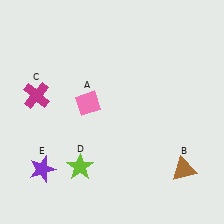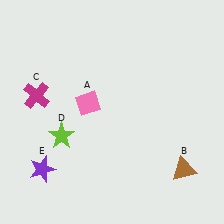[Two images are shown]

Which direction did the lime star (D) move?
The lime star (D) moved up.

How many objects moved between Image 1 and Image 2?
1 object moved between the two images.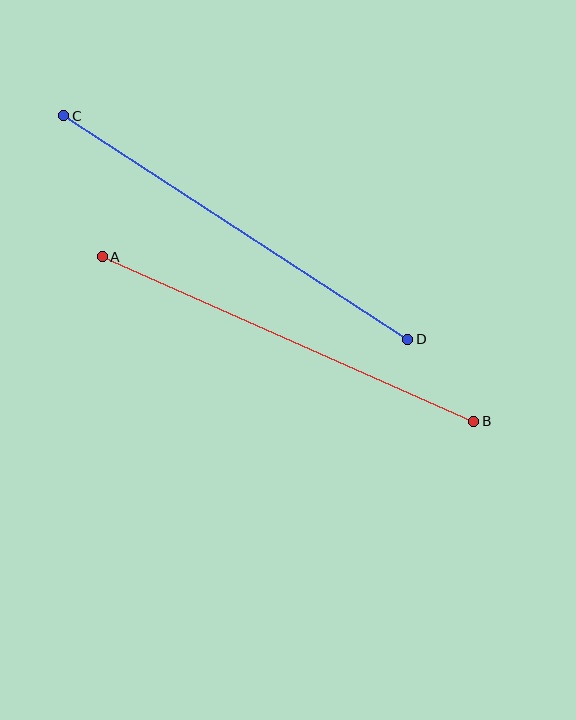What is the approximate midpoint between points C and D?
The midpoint is at approximately (236, 227) pixels.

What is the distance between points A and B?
The distance is approximately 406 pixels.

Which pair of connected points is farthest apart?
Points C and D are farthest apart.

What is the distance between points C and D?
The distance is approximately 410 pixels.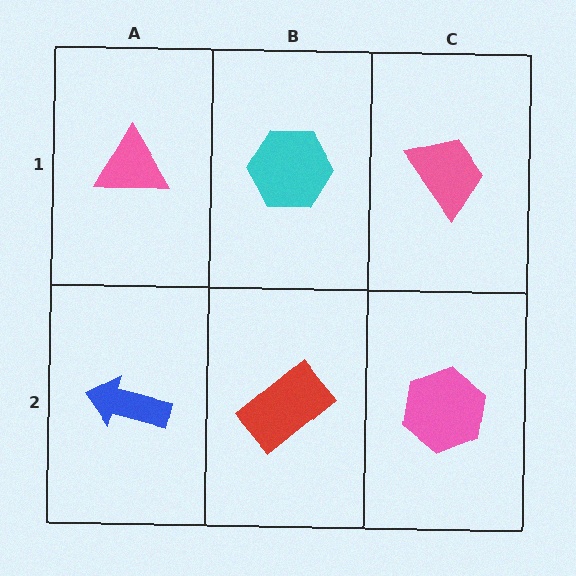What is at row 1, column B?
A cyan hexagon.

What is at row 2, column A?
A blue arrow.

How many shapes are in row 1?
3 shapes.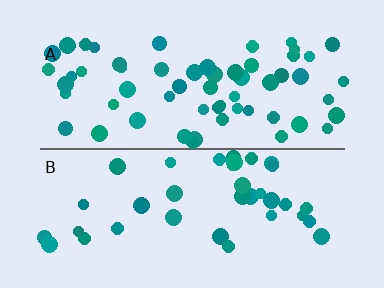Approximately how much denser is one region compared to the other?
Approximately 1.7× — region A over region B.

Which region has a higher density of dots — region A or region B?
A (the top).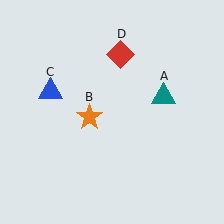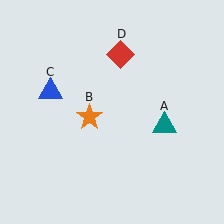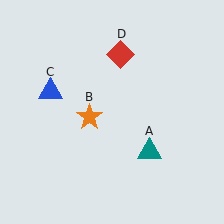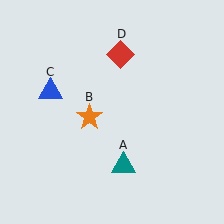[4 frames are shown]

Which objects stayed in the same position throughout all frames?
Orange star (object B) and blue triangle (object C) and red diamond (object D) remained stationary.